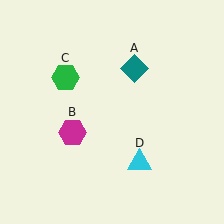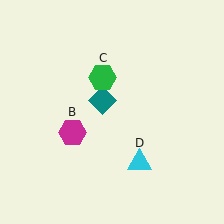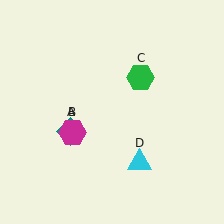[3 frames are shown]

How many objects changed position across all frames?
2 objects changed position: teal diamond (object A), green hexagon (object C).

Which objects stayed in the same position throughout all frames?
Magenta hexagon (object B) and cyan triangle (object D) remained stationary.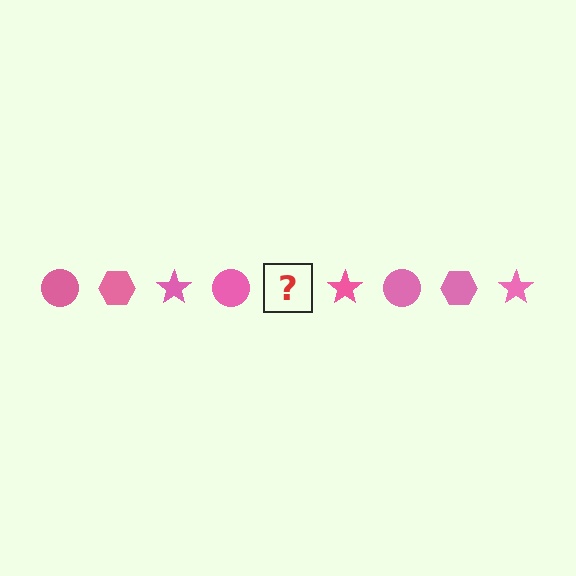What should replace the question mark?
The question mark should be replaced with a pink hexagon.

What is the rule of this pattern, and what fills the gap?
The rule is that the pattern cycles through circle, hexagon, star shapes in pink. The gap should be filled with a pink hexagon.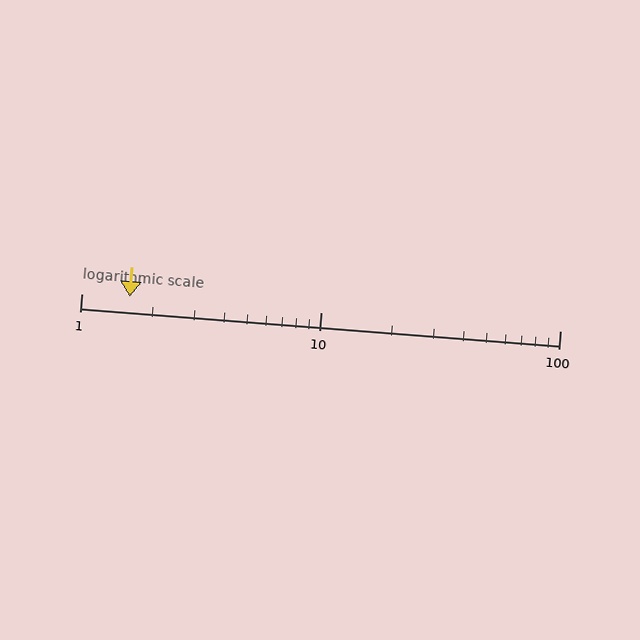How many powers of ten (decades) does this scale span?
The scale spans 2 decades, from 1 to 100.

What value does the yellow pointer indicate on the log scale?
The pointer indicates approximately 1.6.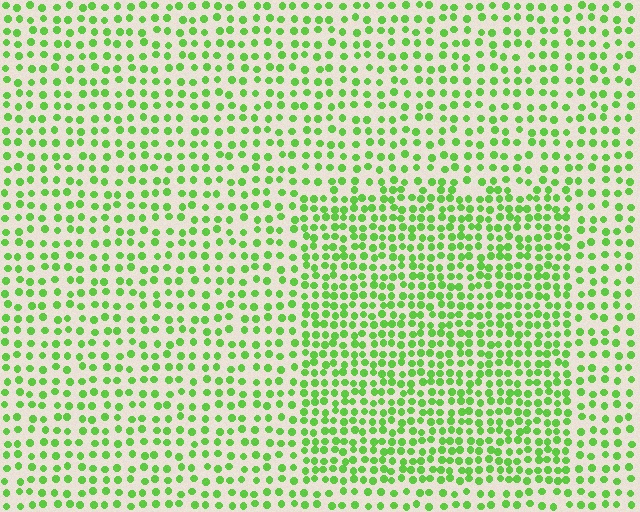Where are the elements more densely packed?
The elements are more densely packed inside the rectangle boundary.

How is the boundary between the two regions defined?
The boundary is defined by a change in element density (approximately 1.7x ratio). All elements are the same color, size, and shape.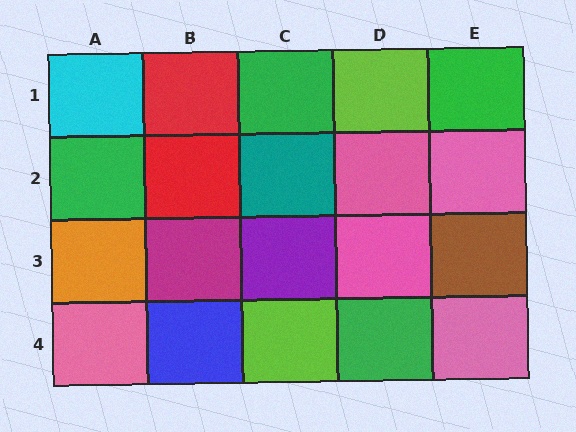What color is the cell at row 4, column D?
Green.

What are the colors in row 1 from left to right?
Cyan, red, green, lime, green.